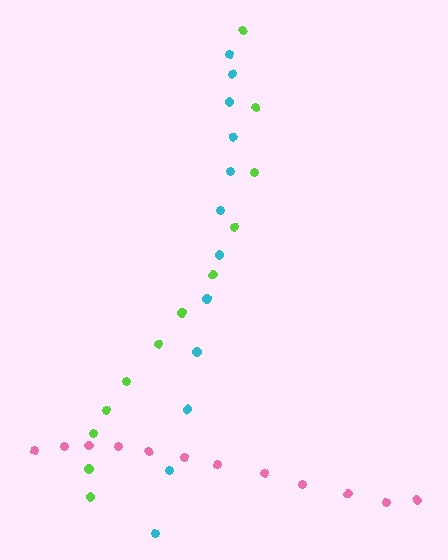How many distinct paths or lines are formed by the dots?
There are 3 distinct paths.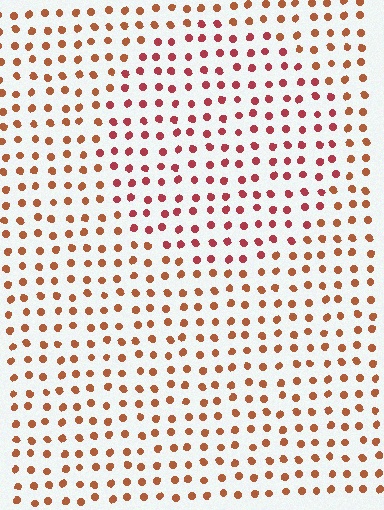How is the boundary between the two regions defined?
The boundary is defined purely by a slight shift in hue (about 27 degrees). Spacing, size, and orientation are identical on both sides.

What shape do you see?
I see a circle.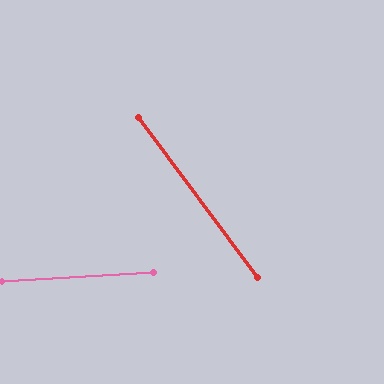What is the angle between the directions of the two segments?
Approximately 57 degrees.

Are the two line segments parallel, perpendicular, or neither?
Neither parallel nor perpendicular — they differ by about 57°.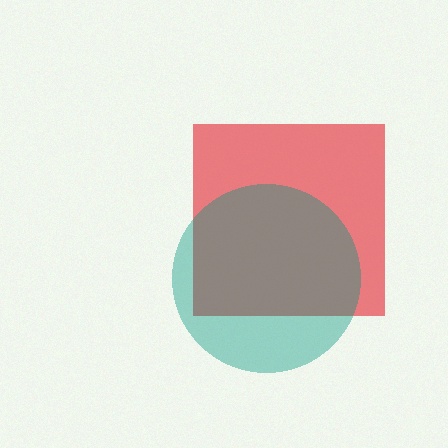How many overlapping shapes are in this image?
There are 2 overlapping shapes in the image.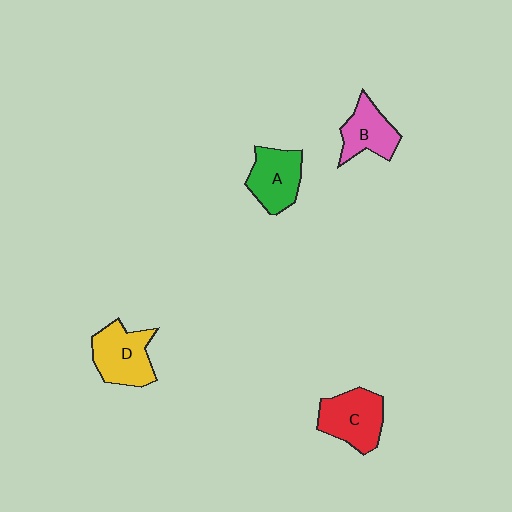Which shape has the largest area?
Shape D (yellow).